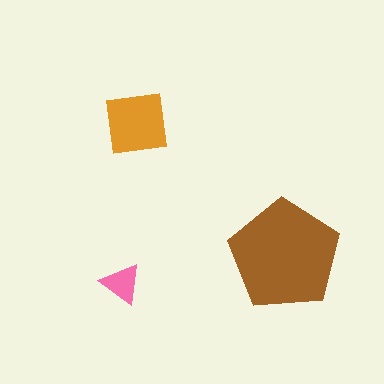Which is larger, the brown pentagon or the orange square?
The brown pentagon.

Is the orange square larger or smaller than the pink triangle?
Larger.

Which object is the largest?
The brown pentagon.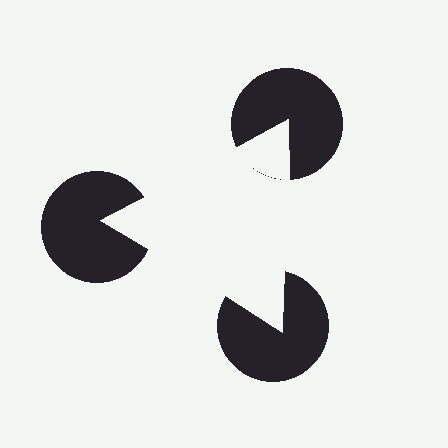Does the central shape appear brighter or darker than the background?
It typically appears slightly brighter than the background, even though no actual brightness change is drawn.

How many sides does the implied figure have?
3 sides.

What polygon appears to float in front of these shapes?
An illusory triangle — its edges are inferred from the aligned wedge cuts in the pac-man discs, not physically drawn.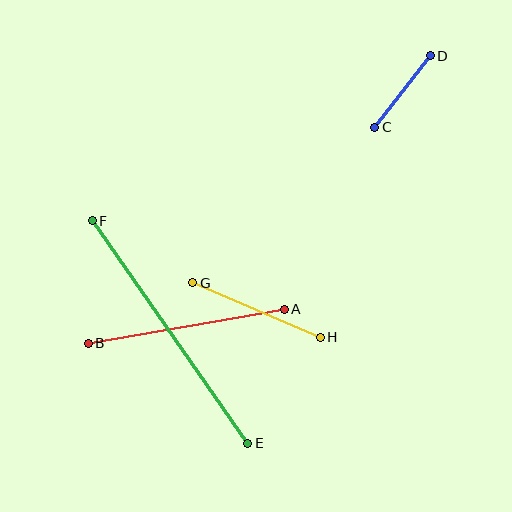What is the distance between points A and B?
The distance is approximately 199 pixels.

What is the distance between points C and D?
The distance is approximately 91 pixels.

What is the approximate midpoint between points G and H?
The midpoint is at approximately (256, 310) pixels.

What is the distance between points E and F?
The distance is approximately 272 pixels.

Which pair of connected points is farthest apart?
Points E and F are farthest apart.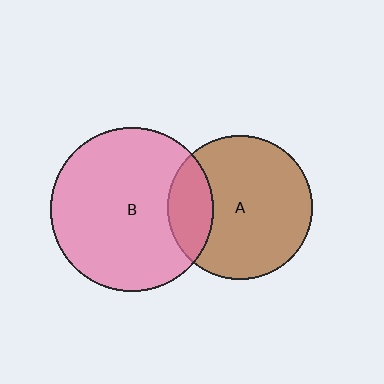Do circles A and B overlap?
Yes.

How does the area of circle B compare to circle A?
Approximately 1.3 times.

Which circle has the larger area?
Circle B (pink).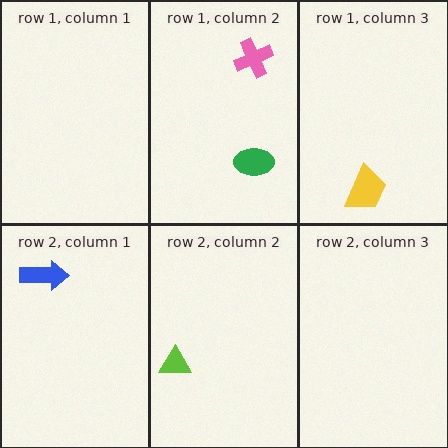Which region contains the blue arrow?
The row 2, column 1 region.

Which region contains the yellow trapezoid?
The row 1, column 3 region.